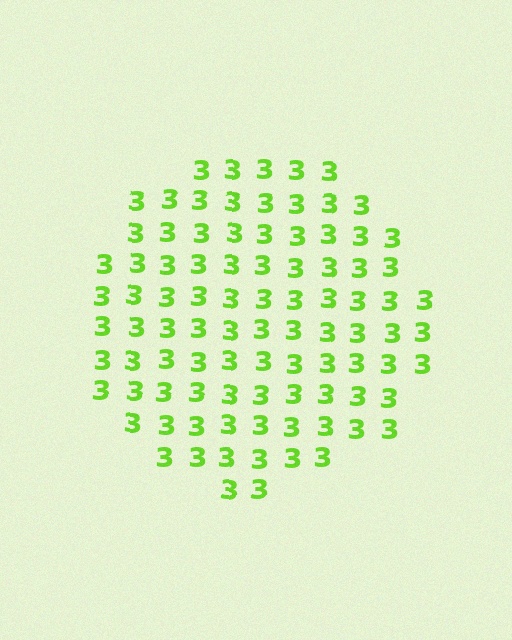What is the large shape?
The large shape is a circle.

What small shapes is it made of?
It is made of small digit 3's.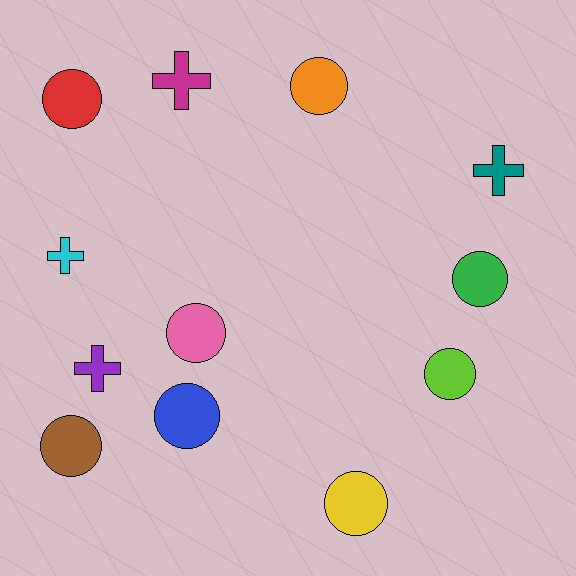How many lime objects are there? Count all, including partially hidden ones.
There is 1 lime object.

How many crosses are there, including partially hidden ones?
There are 4 crosses.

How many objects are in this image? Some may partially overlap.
There are 12 objects.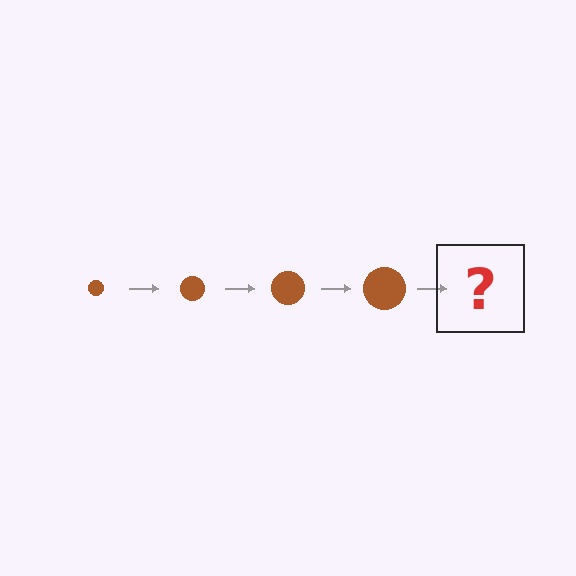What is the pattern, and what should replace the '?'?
The pattern is that the circle gets progressively larger each step. The '?' should be a brown circle, larger than the previous one.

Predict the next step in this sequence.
The next step is a brown circle, larger than the previous one.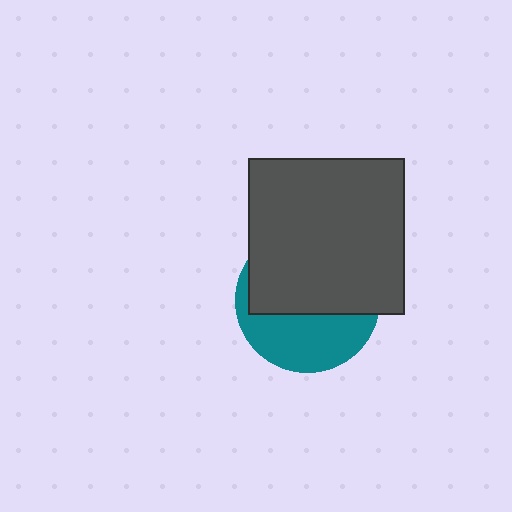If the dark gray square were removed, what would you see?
You would see the complete teal circle.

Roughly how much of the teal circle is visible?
A small part of it is visible (roughly 40%).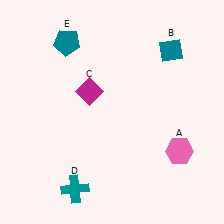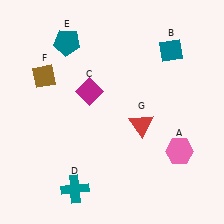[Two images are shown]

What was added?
A brown diamond (F), a red triangle (G) were added in Image 2.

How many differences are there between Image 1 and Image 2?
There are 2 differences between the two images.